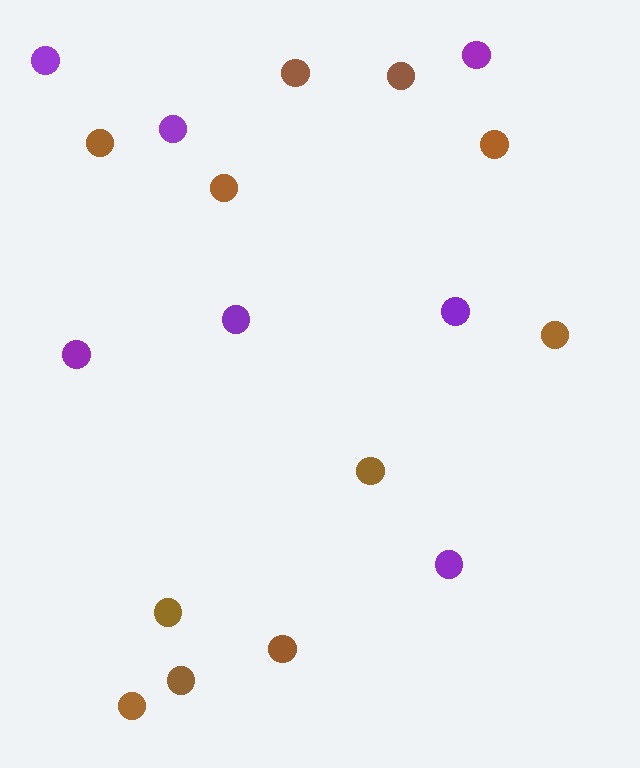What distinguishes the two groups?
There are 2 groups: one group of brown circles (11) and one group of purple circles (7).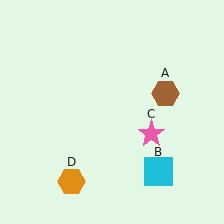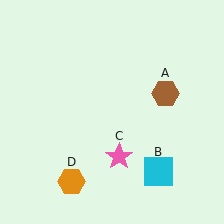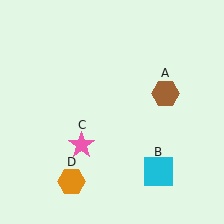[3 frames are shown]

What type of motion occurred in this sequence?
The pink star (object C) rotated clockwise around the center of the scene.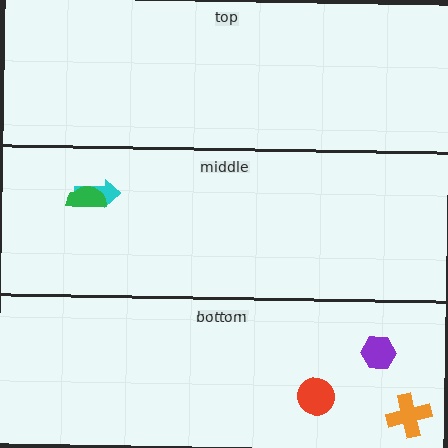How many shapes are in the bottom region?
3.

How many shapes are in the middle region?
2.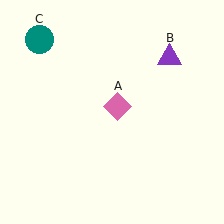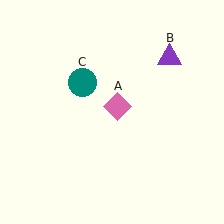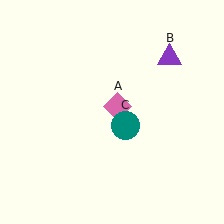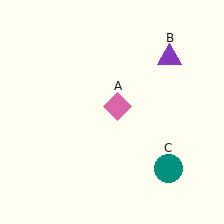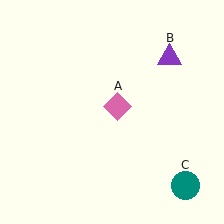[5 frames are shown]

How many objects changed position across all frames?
1 object changed position: teal circle (object C).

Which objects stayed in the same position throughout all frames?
Pink diamond (object A) and purple triangle (object B) remained stationary.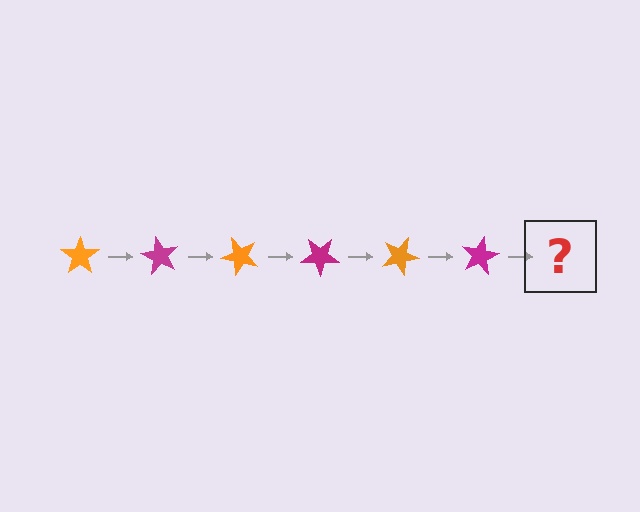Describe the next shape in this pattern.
It should be an orange star, rotated 360 degrees from the start.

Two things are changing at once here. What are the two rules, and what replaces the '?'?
The two rules are that it rotates 60 degrees each step and the color cycles through orange and magenta. The '?' should be an orange star, rotated 360 degrees from the start.